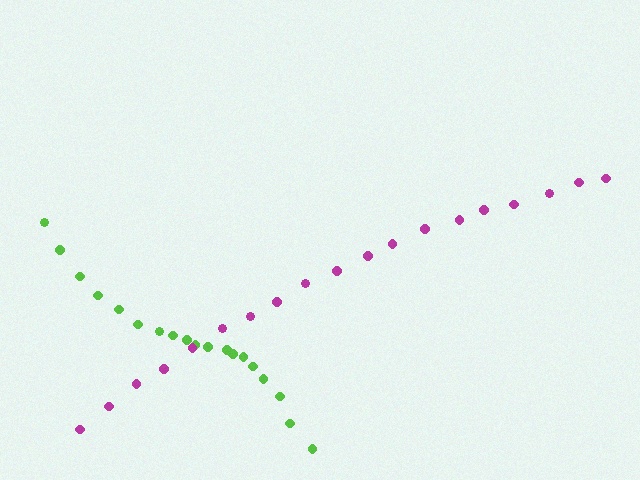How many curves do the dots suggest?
There are 2 distinct paths.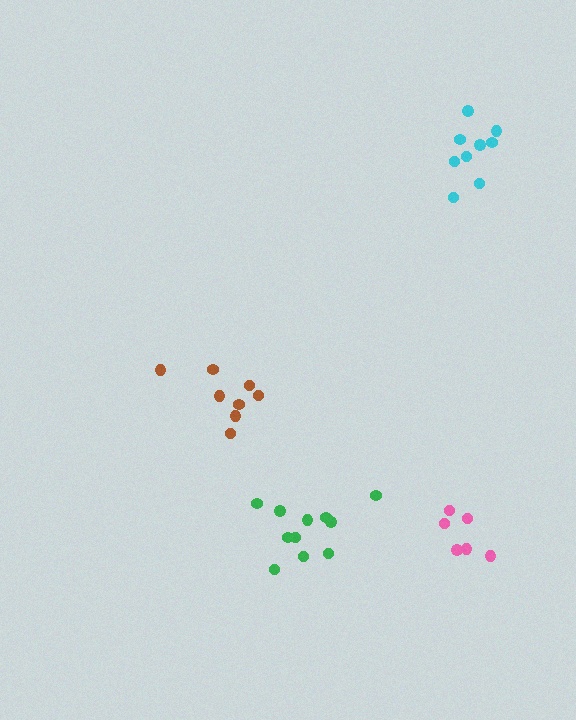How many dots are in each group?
Group 1: 11 dots, Group 2: 6 dots, Group 3: 9 dots, Group 4: 8 dots (34 total).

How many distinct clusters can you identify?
There are 4 distinct clusters.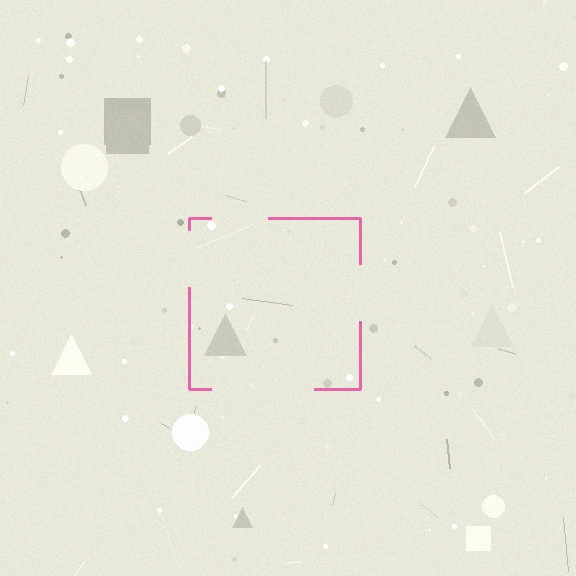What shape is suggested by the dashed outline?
The dashed outline suggests a square.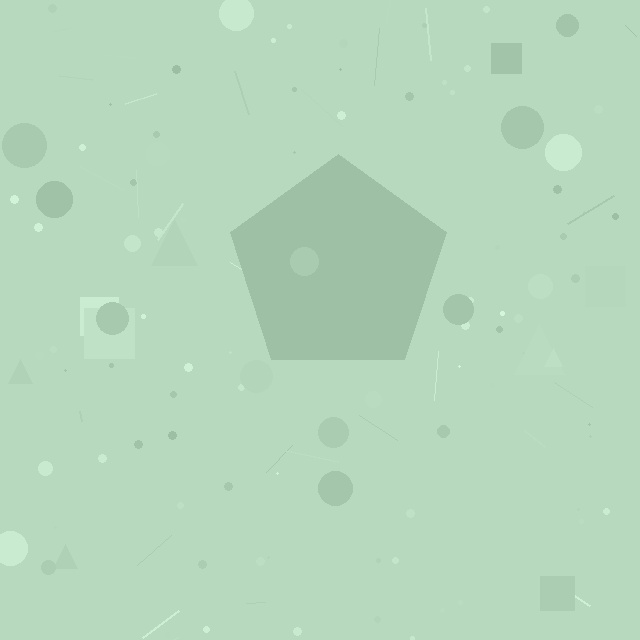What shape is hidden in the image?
A pentagon is hidden in the image.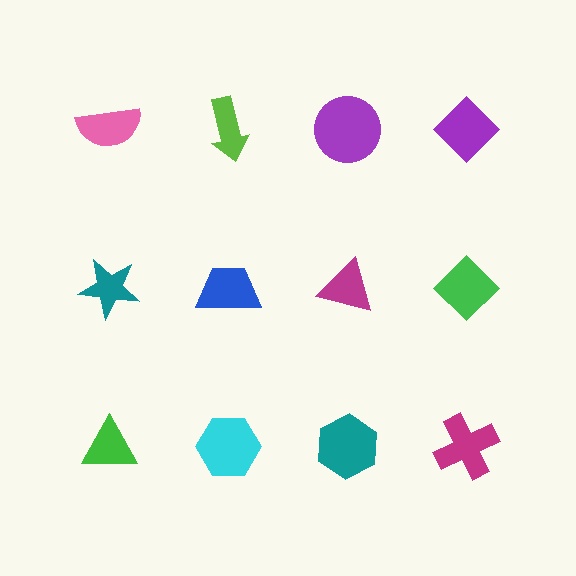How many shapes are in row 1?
4 shapes.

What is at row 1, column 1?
A pink semicircle.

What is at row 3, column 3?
A teal hexagon.